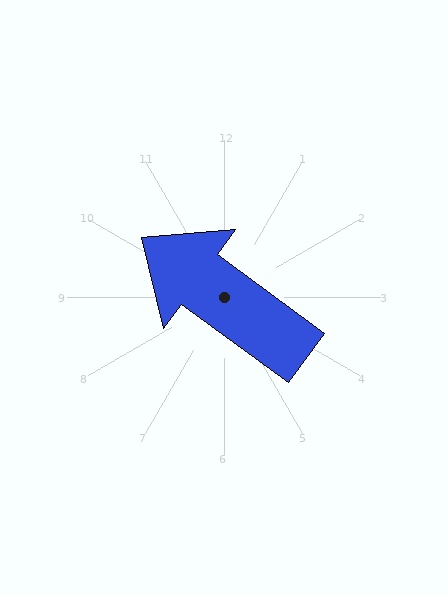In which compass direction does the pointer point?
Northwest.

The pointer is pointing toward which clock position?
Roughly 10 o'clock.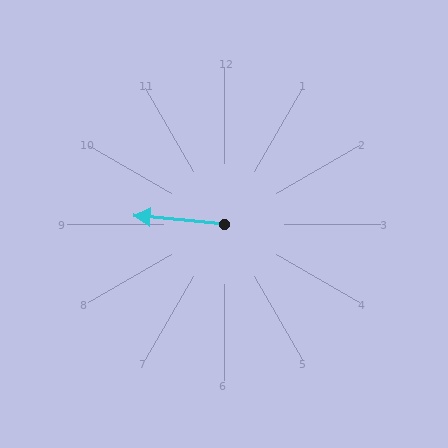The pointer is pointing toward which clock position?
Roughly 9 o'clock.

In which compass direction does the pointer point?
West.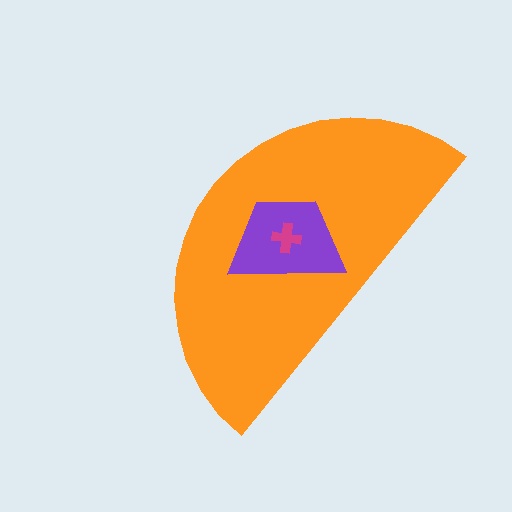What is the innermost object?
The magenta cross.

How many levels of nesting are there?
3.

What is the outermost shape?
The orange semicircle.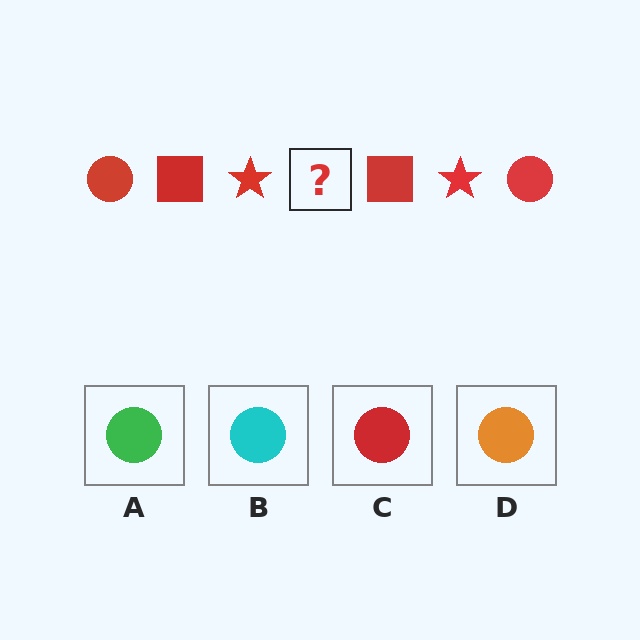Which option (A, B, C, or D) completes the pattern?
C.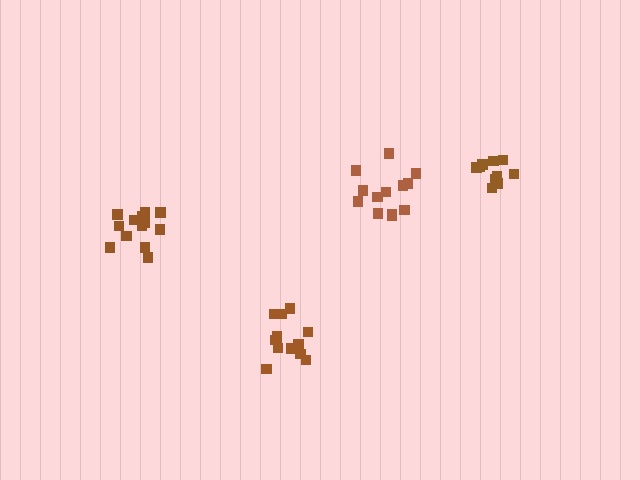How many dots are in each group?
Group 1: 13 dots, Group 2: 11 dots, Group 3: 13 dots, Group 4: 13 dots (50 total).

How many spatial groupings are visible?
There are 4 spatial groupings.